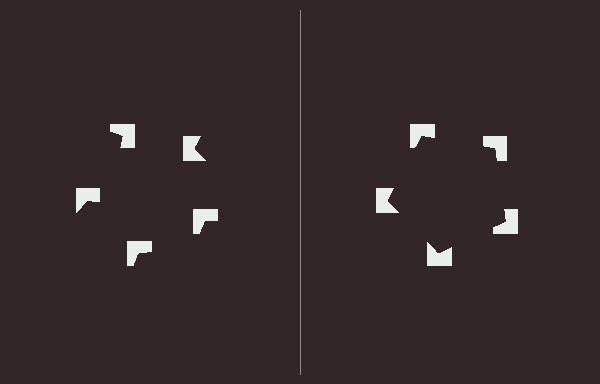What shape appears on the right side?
An illusory pentagon.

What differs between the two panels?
The notched squares are positioned identically on both sides; only the wedge orientations differ. On the right they align to a pentagon; on the left they are misaligned.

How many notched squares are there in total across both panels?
10 — 5 on each side.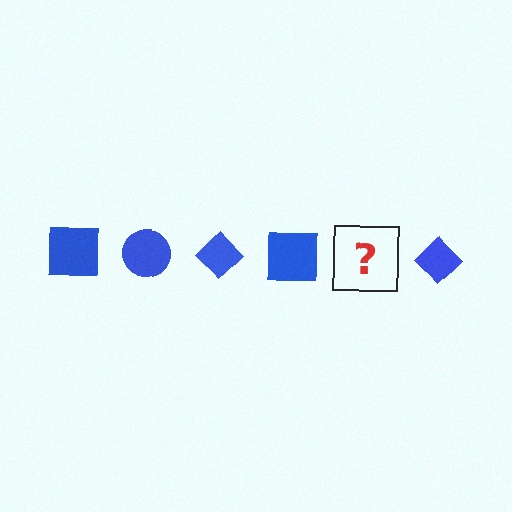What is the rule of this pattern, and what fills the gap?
The rule is that the pattern cycles through square, circle, diamond shapes in blue. The gap should be filled with a blue circle.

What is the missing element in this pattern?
The missing element is a blue circle.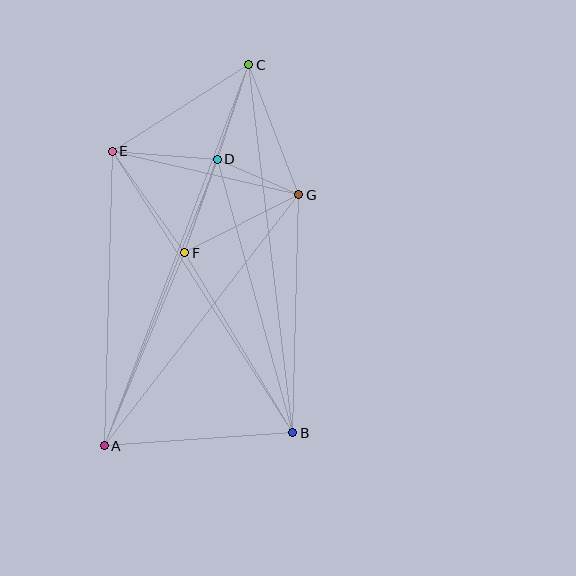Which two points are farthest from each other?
Points A and C are farthest from each other.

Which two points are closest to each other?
Points D and G are closest to each other.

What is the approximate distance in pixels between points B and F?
The distance between B and F is approximately 210 pixels.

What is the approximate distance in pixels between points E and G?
The distance between E and G is approximately 192 pixels.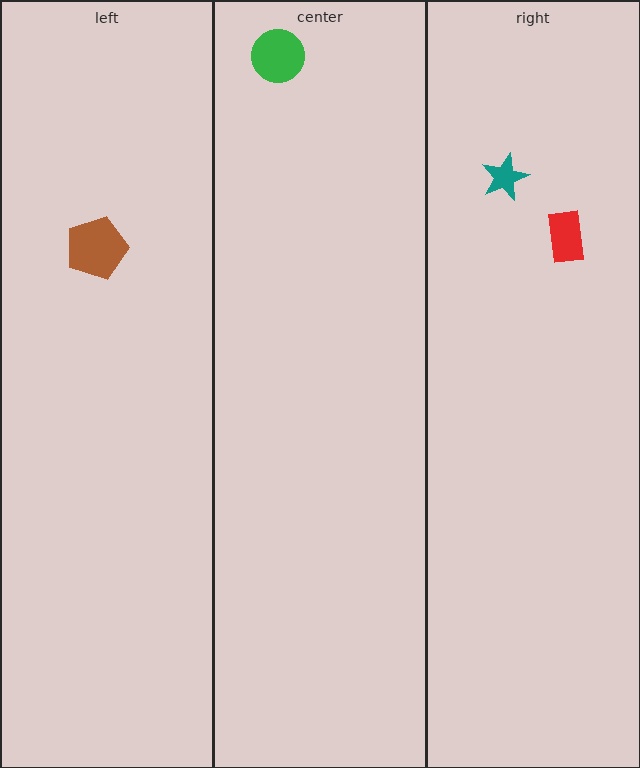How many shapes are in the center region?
1.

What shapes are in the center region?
The green circle.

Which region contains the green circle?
The center region.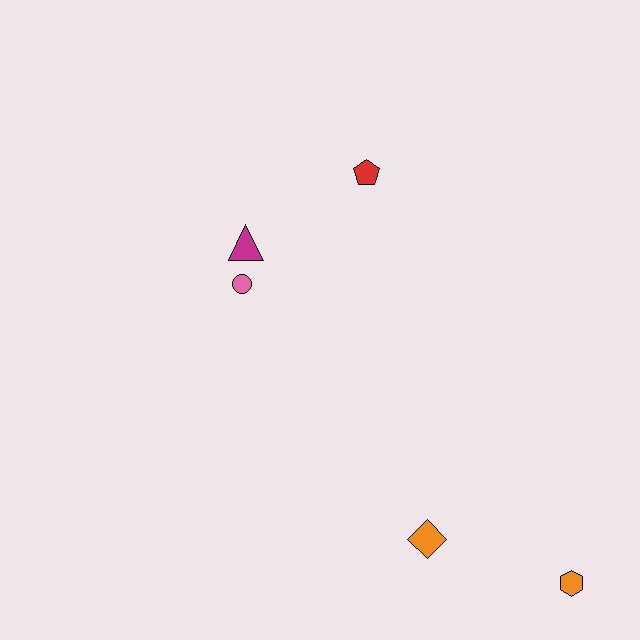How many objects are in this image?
There are 5 objects.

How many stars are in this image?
There are no stars.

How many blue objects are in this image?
There are no blue objects.